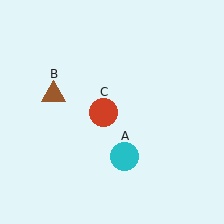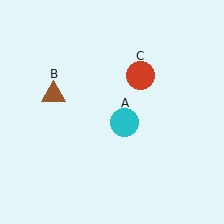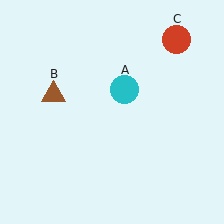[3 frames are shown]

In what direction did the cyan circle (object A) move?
The cyan circle (object A) moved up.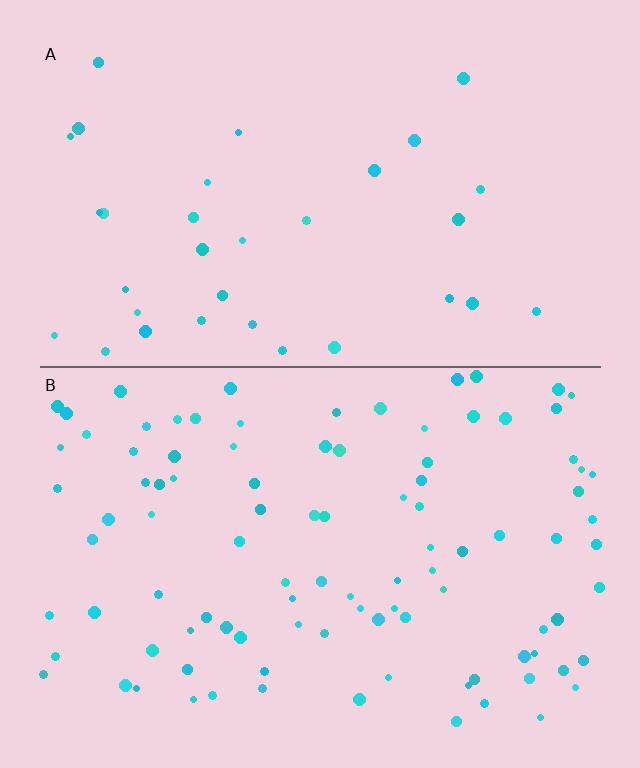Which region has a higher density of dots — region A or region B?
B (the bottom).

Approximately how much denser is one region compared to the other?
Approximately 3.0× — region B over region A.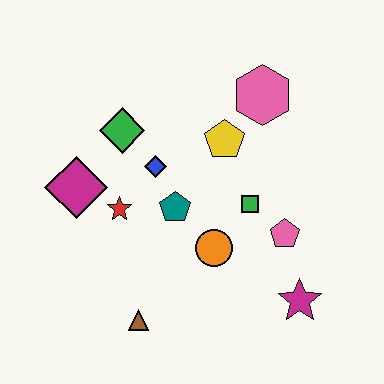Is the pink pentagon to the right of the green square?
Yes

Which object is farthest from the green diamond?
The magenta star is farthest from the green diamond.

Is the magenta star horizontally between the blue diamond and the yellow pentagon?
No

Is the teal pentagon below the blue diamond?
Yes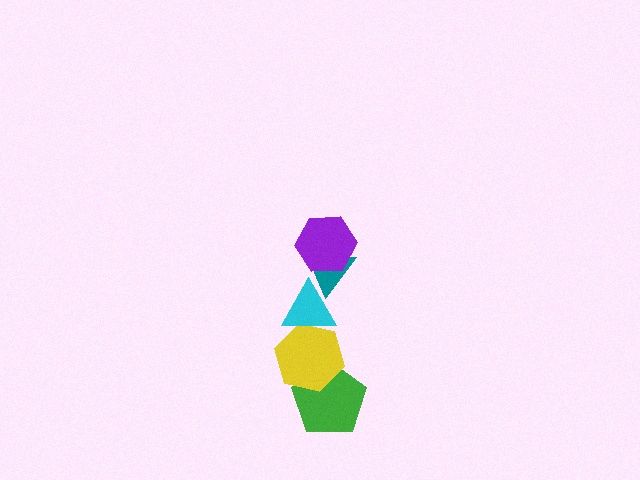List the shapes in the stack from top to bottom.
From top to bottom: the purple hexagon, the teal triangle, the cyan triangle, the yellow hexagon, the green pentagon.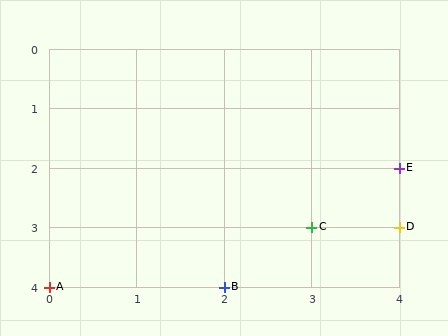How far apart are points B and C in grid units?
Points B and C are 1 column and 1 row apart (about 1.4 grid units diagonally).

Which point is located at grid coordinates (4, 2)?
Point E is at (4, 2).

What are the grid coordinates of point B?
Point B is at grid coordinates (2, 4).